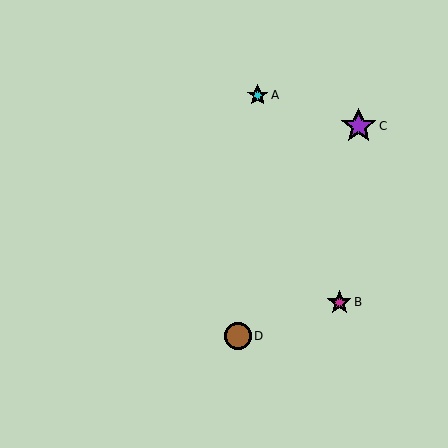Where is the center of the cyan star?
The center of the cyan star is at (258, 95).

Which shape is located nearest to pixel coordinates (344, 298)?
The magenta star (labeled B) at (339, 302) is nearest to that location.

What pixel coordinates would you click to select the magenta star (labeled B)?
Click at (339, 302) to select the magenta star B.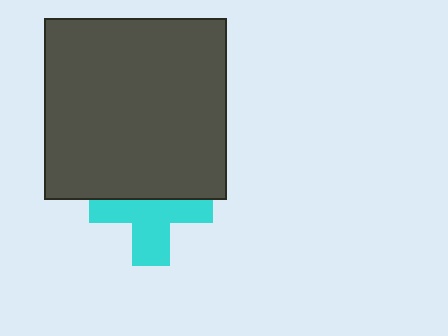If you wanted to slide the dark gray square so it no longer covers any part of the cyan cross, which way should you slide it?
Slide it up — that is the most direct way to separate the two shapes.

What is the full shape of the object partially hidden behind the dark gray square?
The partially hidden object is a cyan cross.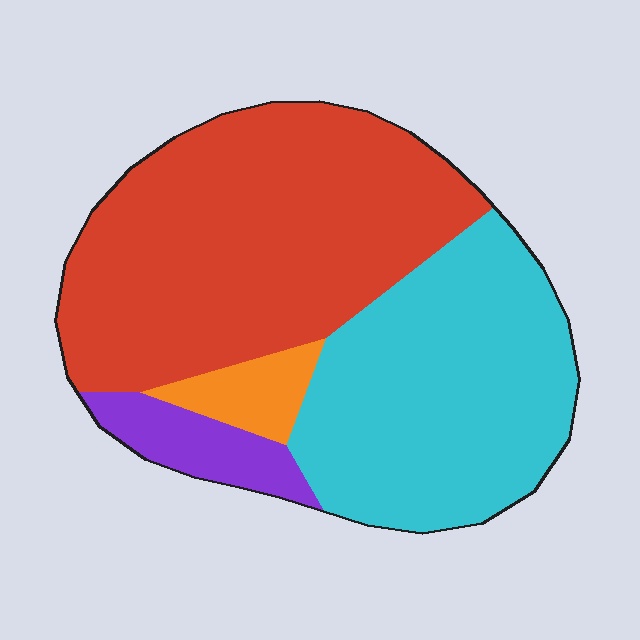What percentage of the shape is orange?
Orange covers 5% of the shape.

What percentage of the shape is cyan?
Cyan covers roughly 40% of the shape.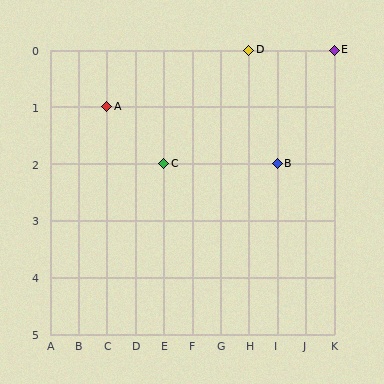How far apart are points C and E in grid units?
Points C and E are 6 columns and 2 rows apart (about 6.3 grid units diagonally).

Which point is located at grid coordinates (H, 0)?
Point D is at (H, 0).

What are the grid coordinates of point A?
Point A is at grid coordinates (C, 1).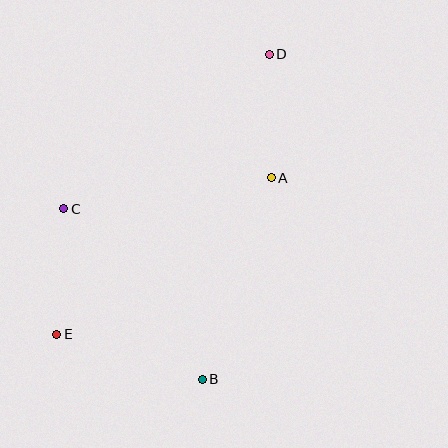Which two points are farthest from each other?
Points D and E are farthest from each other.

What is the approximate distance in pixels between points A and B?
The distance between A and B is approximately 213 pixels.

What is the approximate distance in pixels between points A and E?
The distance between A and E is approximately 266 pixels.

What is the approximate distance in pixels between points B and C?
The distance between B and C is approximately 219 pixels.